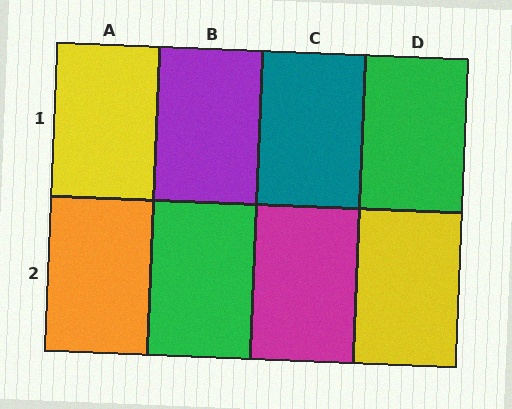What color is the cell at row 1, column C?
Teal.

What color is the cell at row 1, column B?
Purple.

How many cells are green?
2 cells are green.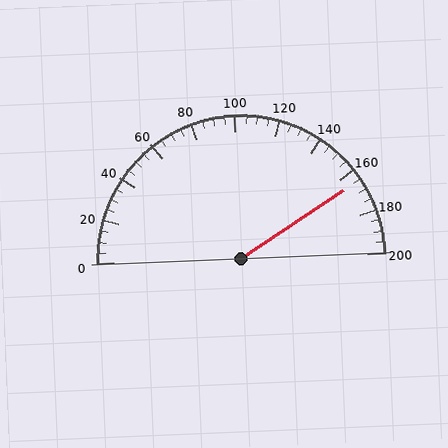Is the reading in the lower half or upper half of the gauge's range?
The reading is in the upper half of the range (0 to 200).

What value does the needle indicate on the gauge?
The needle indicates approximately 165.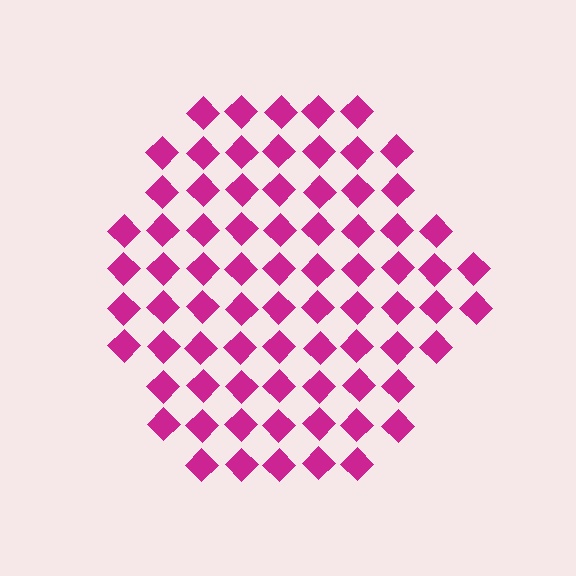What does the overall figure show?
The overall figure shows a hexagon.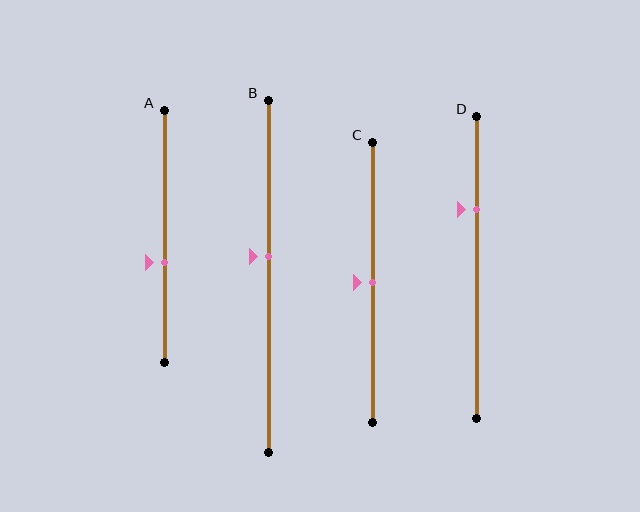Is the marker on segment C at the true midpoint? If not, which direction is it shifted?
Yes, the marker on segment C is at the true midpoint.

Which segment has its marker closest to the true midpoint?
Segment C has its marker closest to the true midpoint.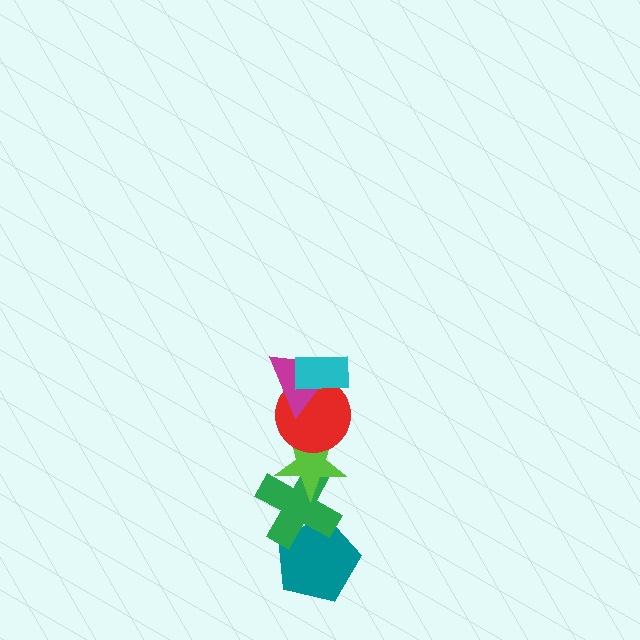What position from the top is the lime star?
The lime star is 4th from the top.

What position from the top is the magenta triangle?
The magenta triangle is 2nd from the top.